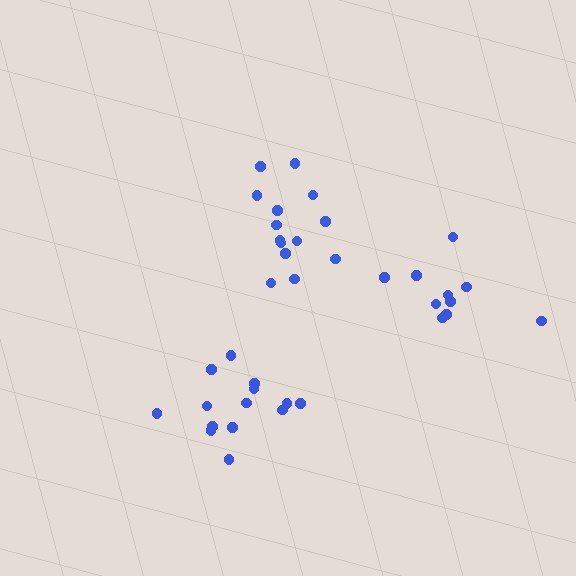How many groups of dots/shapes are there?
There are 3 groups.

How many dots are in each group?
Group 1: 10 dots, Group 2: 14 dots, Group 3: 14 dots (38 total).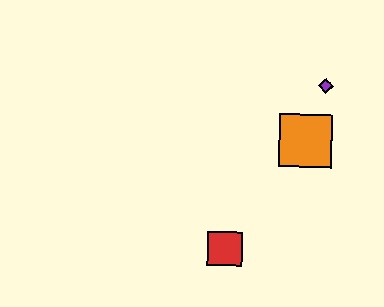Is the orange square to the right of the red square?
Yes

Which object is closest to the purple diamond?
The orange square is closest to the purple diamond.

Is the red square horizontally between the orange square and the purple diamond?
No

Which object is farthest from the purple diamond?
The red square is farthest from the purple diamond.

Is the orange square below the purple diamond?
Yes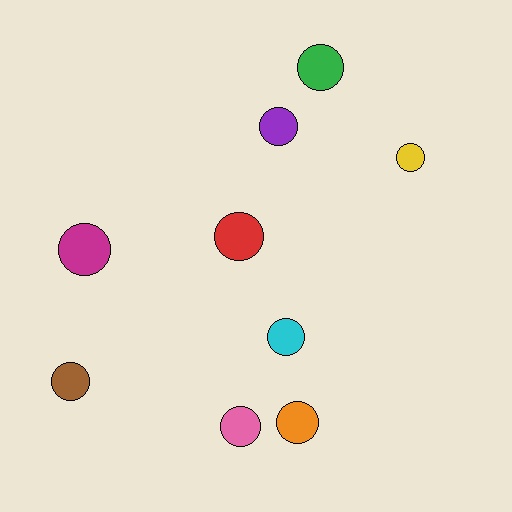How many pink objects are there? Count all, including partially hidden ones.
There is 1 pink object.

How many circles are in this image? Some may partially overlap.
There are 9 circles.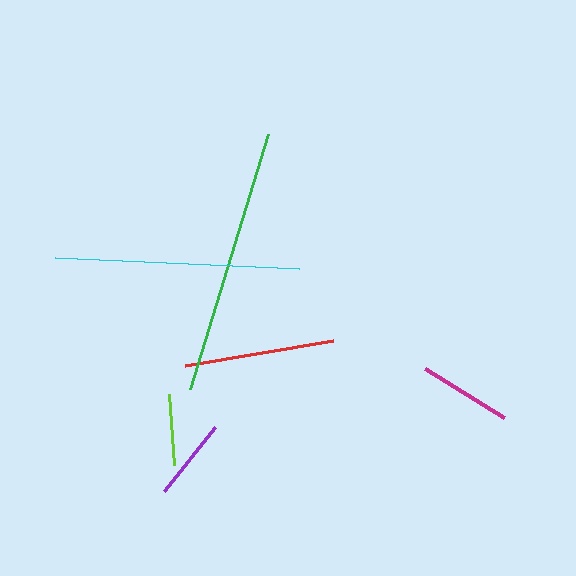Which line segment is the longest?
The green line is the longest at approximately 266 pixels.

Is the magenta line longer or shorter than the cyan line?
The cyan line is longer than the magenta line.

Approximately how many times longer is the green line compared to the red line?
The green line is approximately 1.8 times the length of the red line.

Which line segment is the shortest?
The lime line is the shortest at approximately 71 pixels.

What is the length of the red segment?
The red segment is approximately 149 pixels long.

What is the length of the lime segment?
The lime segment is approximately 71 pixels long.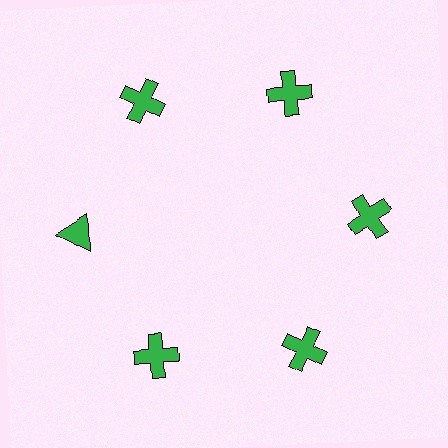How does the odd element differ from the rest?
It has a different shape: triangle instead of cross.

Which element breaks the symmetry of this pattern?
The green triangle at roughly the 9 o'clock position breaks the symmetry. All other shapes are green crosses.